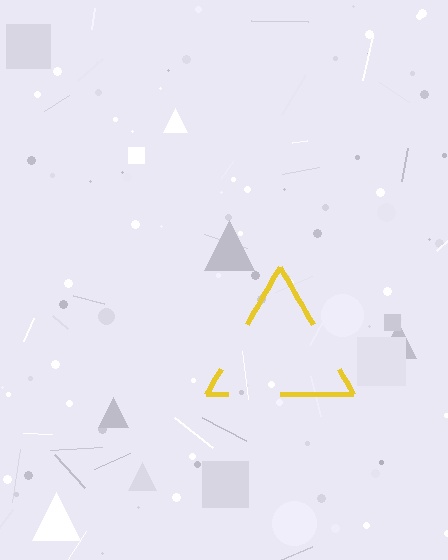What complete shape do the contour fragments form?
The contour fragments form a triangle.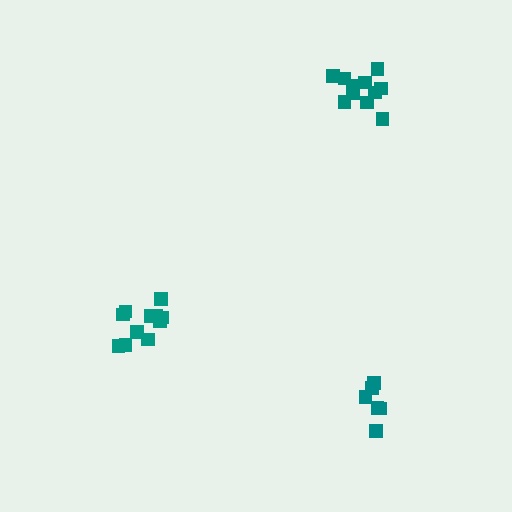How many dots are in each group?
Group 1: 11 dots, Group 2: 6 dots, Group 3: 11 dots (28 total).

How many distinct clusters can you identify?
There are 3 distinct clusters.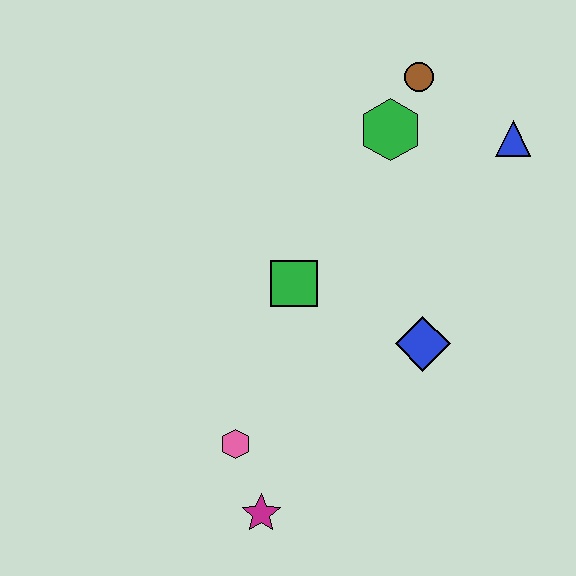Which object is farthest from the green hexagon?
The magenta star is farthest from the green hexagon.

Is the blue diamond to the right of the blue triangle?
No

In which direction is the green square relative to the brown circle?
The green square is below the brown circle.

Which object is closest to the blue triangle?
The brown circle is closest to the blue triangle.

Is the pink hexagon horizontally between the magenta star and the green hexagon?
No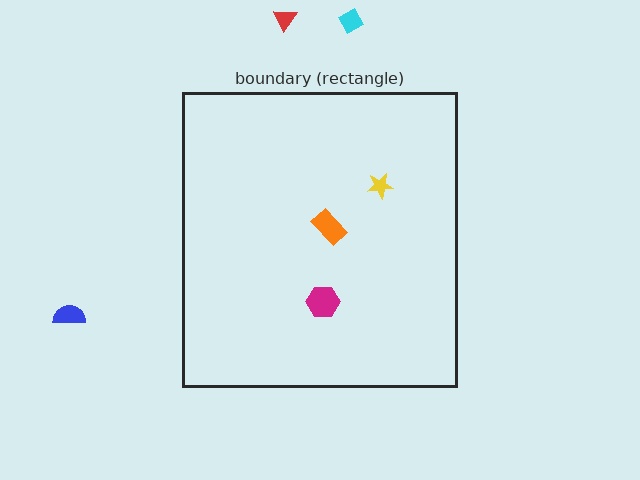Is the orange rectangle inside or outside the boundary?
Inside.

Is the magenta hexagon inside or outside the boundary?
Inside.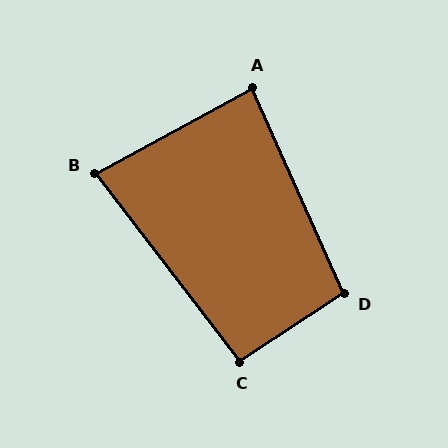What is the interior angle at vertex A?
Approximately 86 degrees (approximately right).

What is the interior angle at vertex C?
Approximately 94 degrees (approximately right).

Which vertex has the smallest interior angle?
B, at approximately 81 degrees.